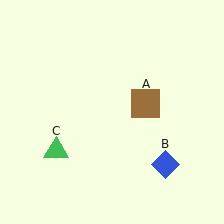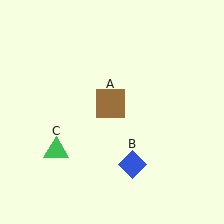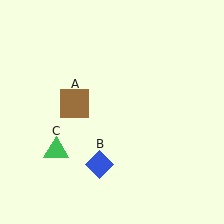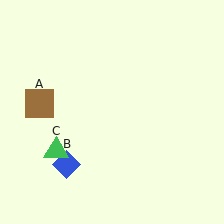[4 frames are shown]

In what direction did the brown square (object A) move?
The brown square (object A) moved left.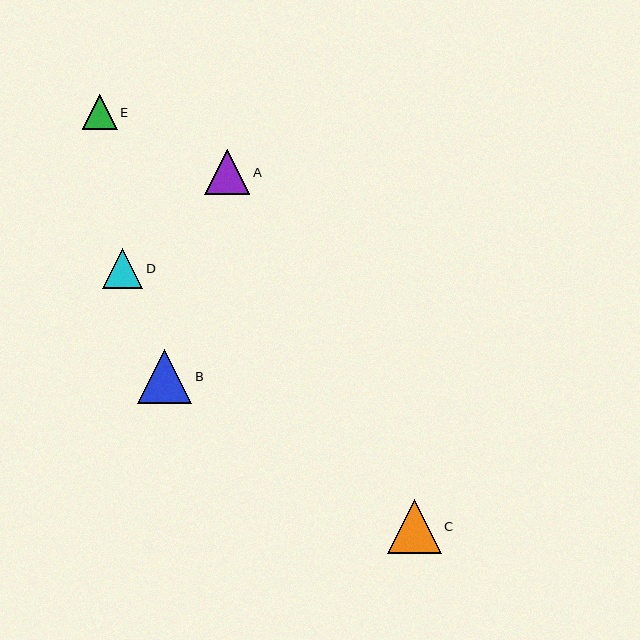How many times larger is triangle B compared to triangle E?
Triangle B is approximately 1.5 times the size of triangle E.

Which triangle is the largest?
Triangle B is the largest with a size of approximately 54 pixels.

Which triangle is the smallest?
Triangle E is the smallest with a size of approximately 35 pixels.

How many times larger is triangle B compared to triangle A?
Triangle B is approximately 1.2 times the size of triangle A.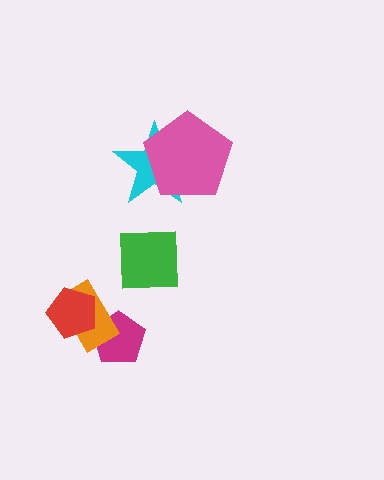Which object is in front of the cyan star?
The pink pentagon is in front of the cyan star.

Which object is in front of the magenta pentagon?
The orange rectangle is in front of the magenta pentagon.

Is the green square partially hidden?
No, no other shape covers it.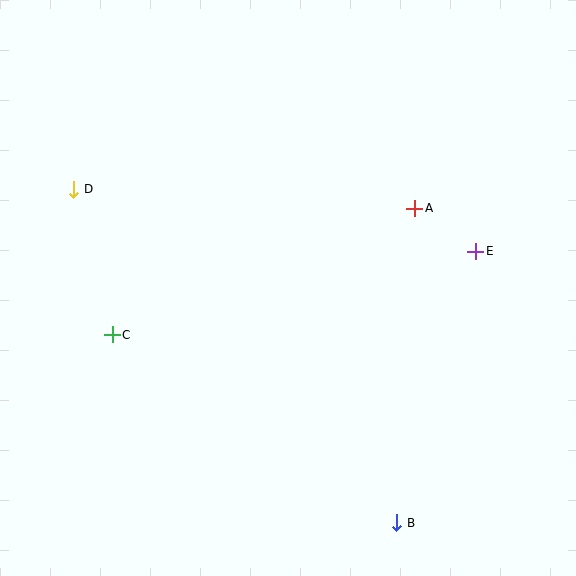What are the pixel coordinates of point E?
Point E is at (476, 251).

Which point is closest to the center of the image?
Point A at (415, 208) is closest to the center.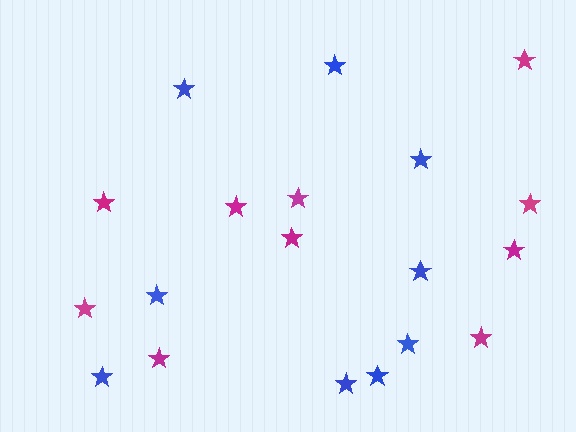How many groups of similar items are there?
There are 2 groups: one group of magenta stars (10) and one group of blue stars (9).